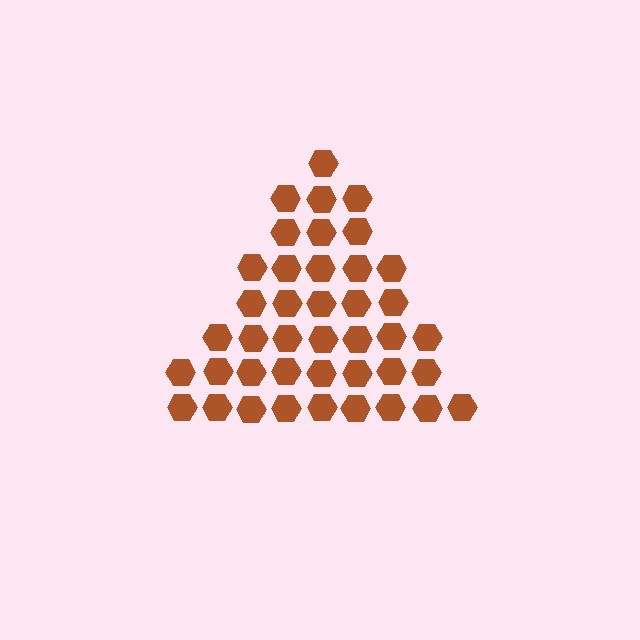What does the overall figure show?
The overall figure shows a triangle.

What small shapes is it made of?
It is made of small hexagons.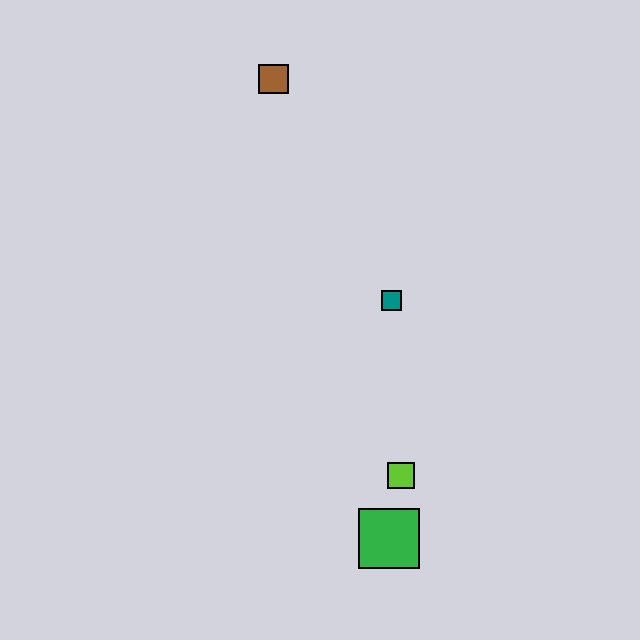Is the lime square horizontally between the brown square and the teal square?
No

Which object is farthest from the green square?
The brown square is farthest from the green square.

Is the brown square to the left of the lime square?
Yes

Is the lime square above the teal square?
No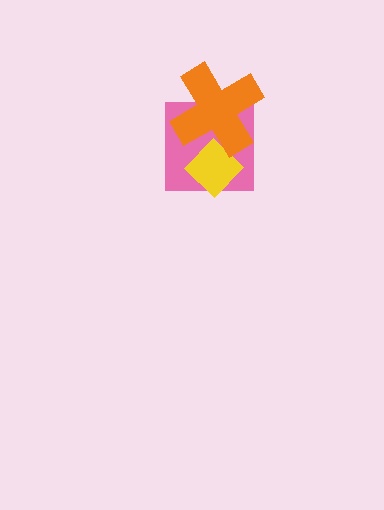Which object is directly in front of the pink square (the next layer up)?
The yellow diamond is directly in front of the pink square.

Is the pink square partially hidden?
Yes, it is partially covered by another shape.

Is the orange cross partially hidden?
No, no other shape covers it.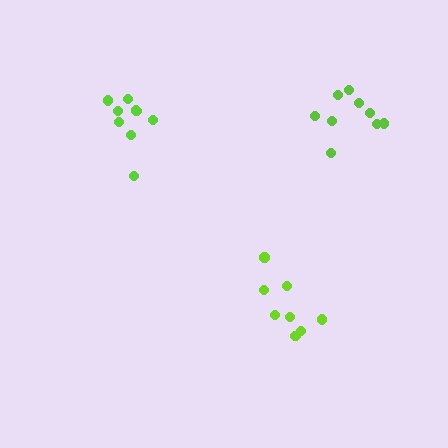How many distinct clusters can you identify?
There are 3 distinct clusters.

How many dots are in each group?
Group 1: 9 dots, Group 2: 8 dots, Group 3: 9 dots (26 total).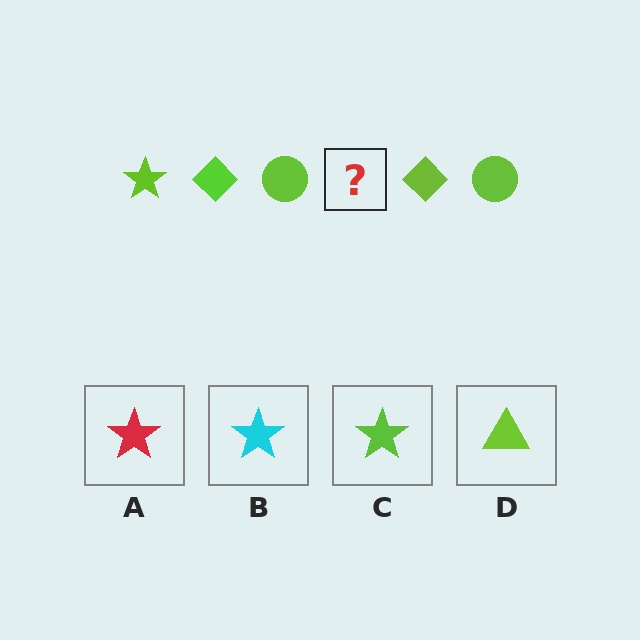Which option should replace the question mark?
Option C.